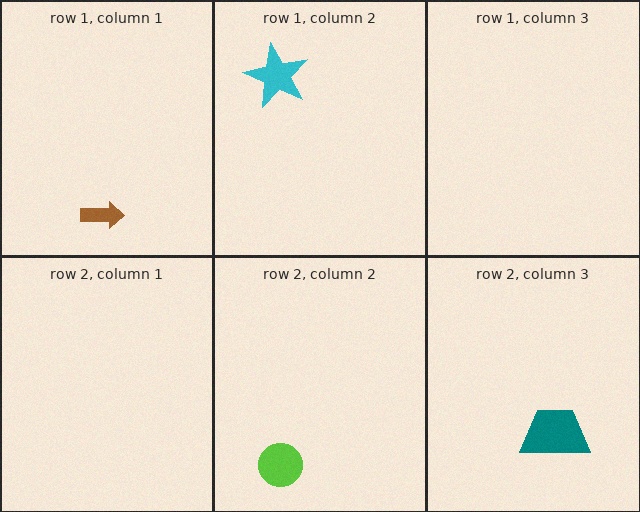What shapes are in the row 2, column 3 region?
The teal trapezoid.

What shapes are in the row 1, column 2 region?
The cyan star.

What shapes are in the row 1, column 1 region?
The brown arrow.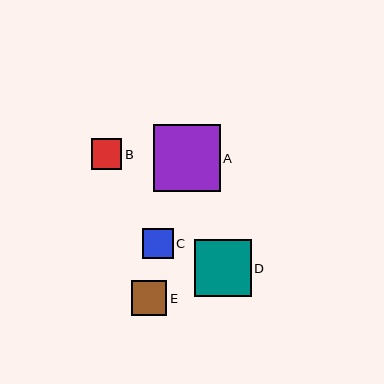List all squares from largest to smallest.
From largest to smallest: A, D, E, C, B.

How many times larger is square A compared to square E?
Square A is approximately 1.9 times the size of square E.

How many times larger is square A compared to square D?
Square A is approximately 1.2 times the size of square D.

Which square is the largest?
Square A is the largest with a size of approximately 67 pixels.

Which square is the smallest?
Square B is the smallest with a size of approximately 30 pixels.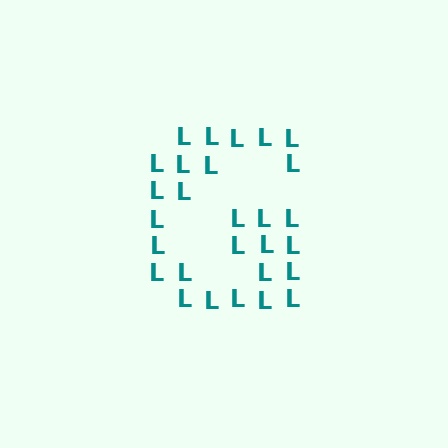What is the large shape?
The large shape is the letter G.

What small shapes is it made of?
It is made of small letter L's.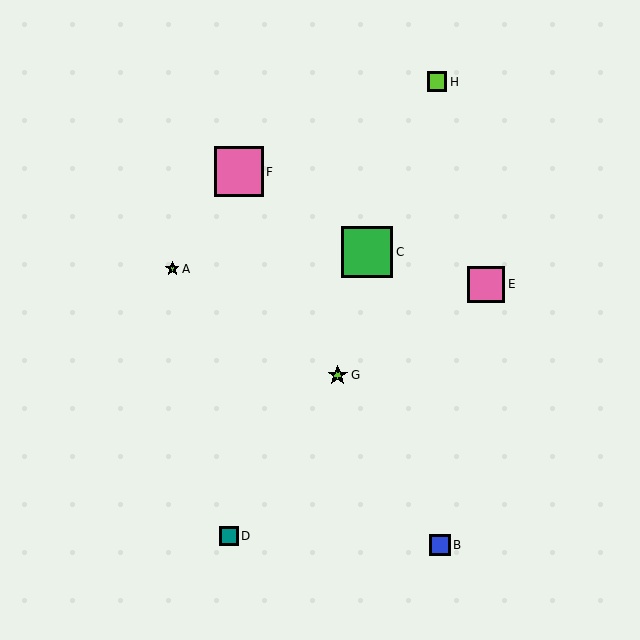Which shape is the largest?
The green square (labeled C) is the largest.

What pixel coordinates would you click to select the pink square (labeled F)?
Click at (239, 172) to select the pink square F.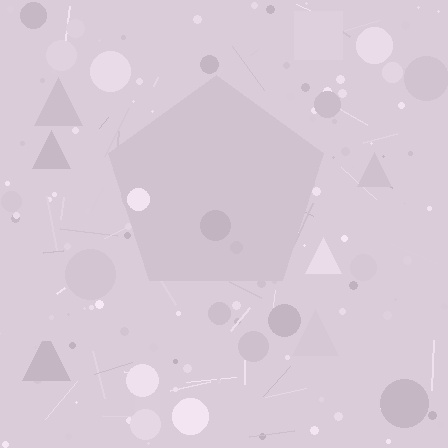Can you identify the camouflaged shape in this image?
The camouflaged shape is a pentagon.